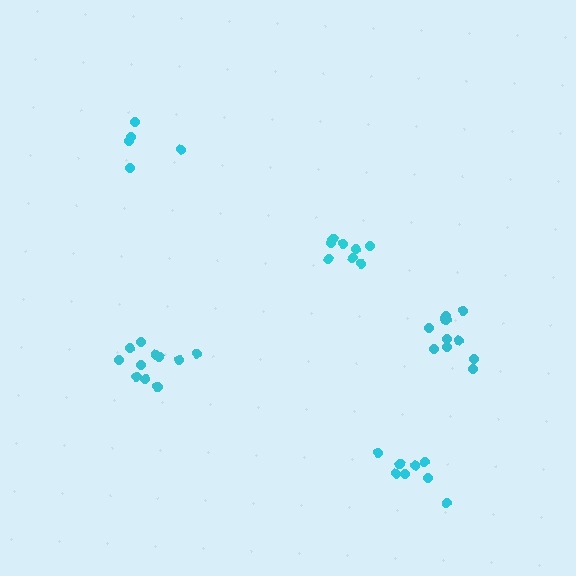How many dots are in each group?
Group 1: 11 dots, Group 2: 5 dots, Group 3: 8 dots, Group 4: 8 dots, Group 5: 11 dots (43 total).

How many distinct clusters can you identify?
There are 5 distinct clusters.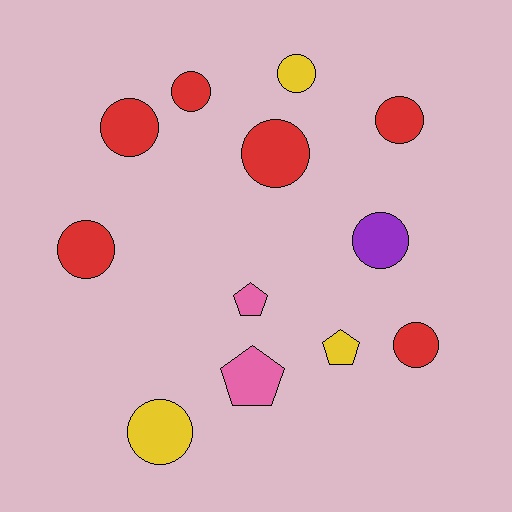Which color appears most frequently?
Red, with 6 objects.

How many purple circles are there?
There is 1 purple circle.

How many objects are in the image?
There are 12 objects.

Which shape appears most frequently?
Circle, with 9 objects.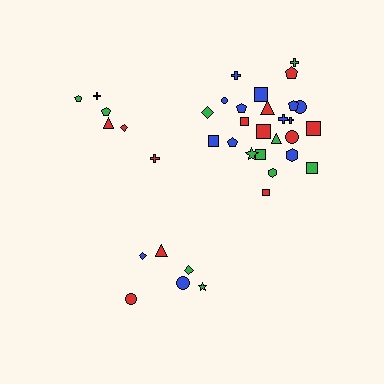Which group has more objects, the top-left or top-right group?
The top-right group.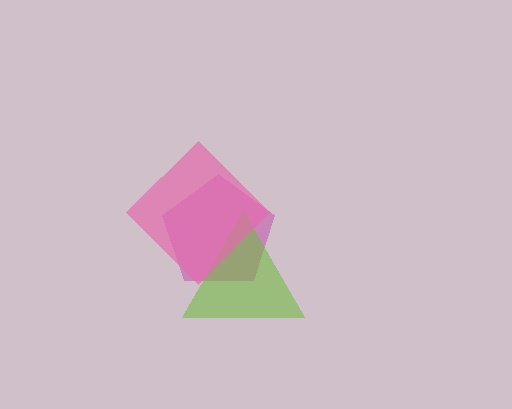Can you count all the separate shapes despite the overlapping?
Yes, there are 3 separate shapes.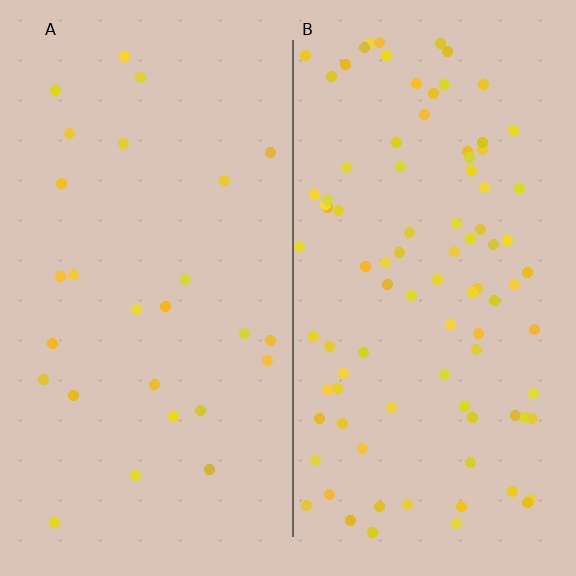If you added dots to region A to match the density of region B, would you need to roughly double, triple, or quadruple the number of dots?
Approximately triple.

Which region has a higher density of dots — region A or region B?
B (the right).